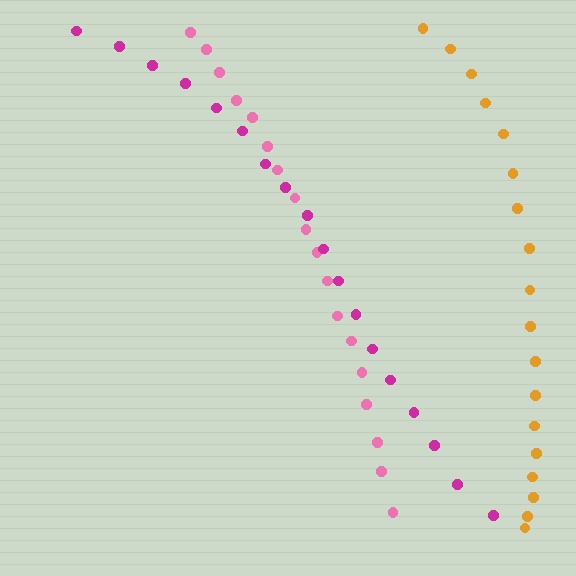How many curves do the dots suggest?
There are 3 distinct paths.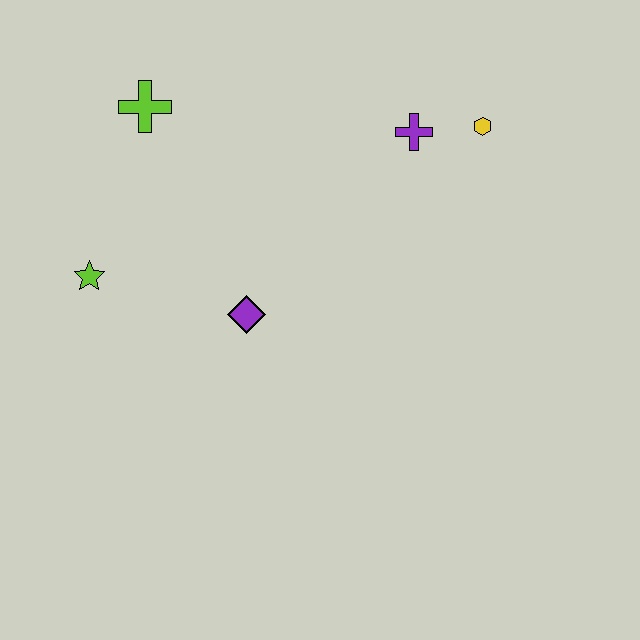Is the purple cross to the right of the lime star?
Yes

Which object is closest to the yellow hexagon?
The purple cross is closest to the yellow hexagon.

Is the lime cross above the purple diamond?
Yes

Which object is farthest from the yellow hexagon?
The lime star is farthest from the yellow hexagon.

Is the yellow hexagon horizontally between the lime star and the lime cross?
No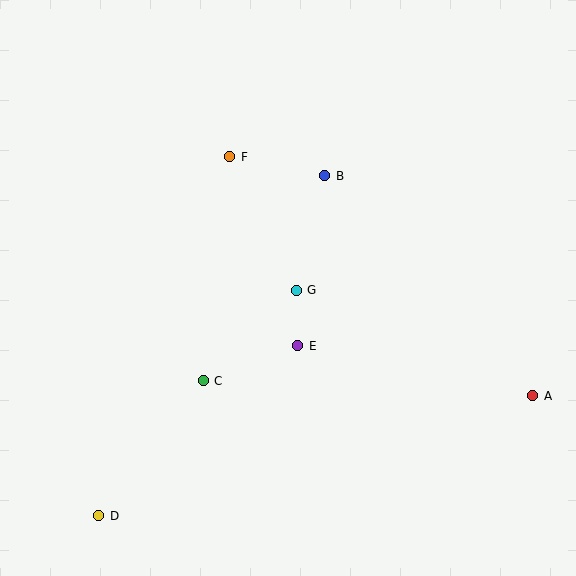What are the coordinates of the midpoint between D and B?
The midpoint between D and B is at (212, 346).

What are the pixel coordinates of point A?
Point A is at (533, 396).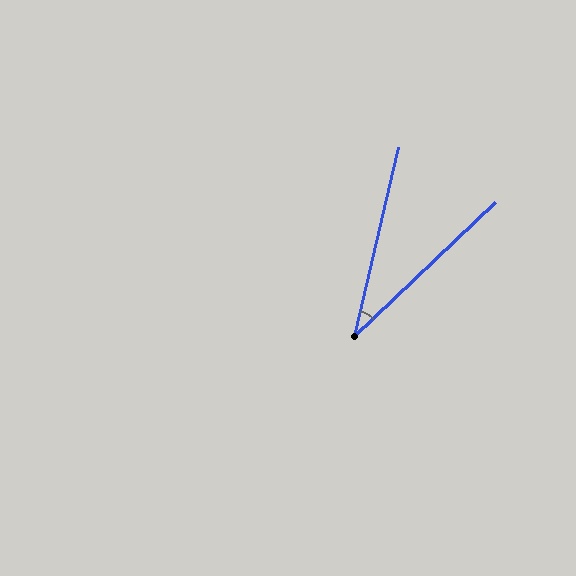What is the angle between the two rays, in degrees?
Approximately 33 degrees.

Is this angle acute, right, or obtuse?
It is acute.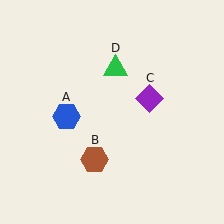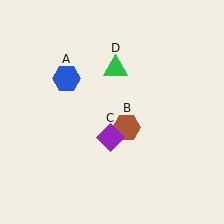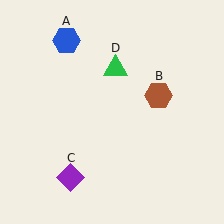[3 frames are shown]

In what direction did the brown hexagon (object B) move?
The brown hexagon (object B) moved up and to the right.